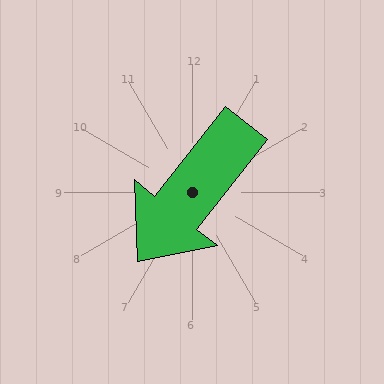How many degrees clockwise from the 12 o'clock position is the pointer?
Approximately 218 degrees.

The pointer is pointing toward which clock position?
Roughly 7 o'clock.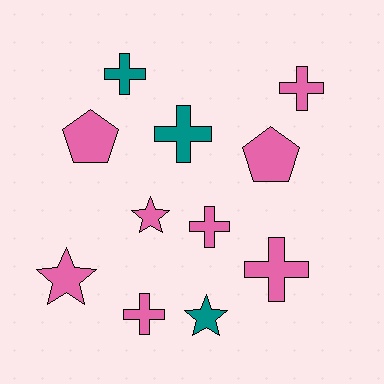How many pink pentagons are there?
There are 2 pink pentagons.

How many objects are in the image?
There are 11 objects.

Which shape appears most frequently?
Cross, with 6 objects.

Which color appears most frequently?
Pink, with 8 objects.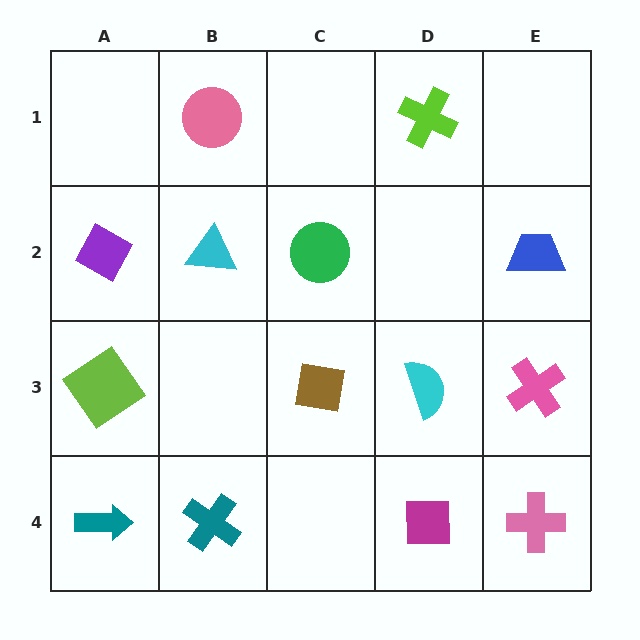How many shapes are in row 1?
2 shapes.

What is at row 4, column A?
A teal arrow.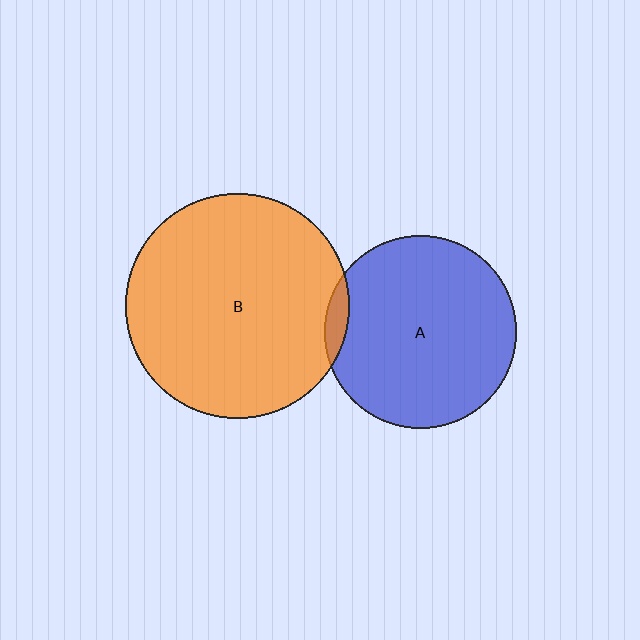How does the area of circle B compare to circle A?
Approximately 1.4 times.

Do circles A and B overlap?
Yes.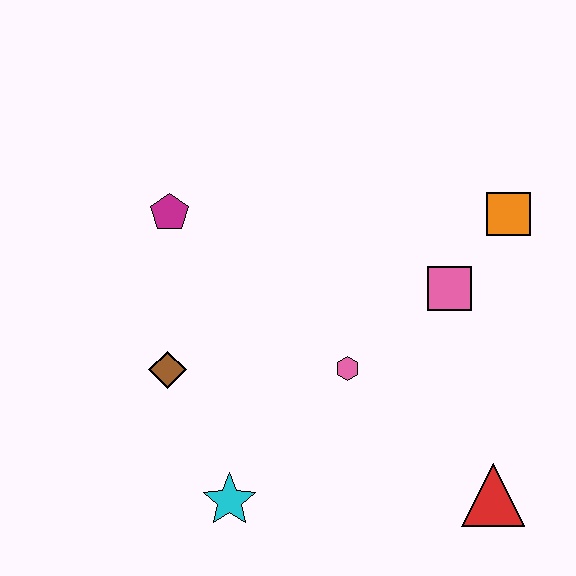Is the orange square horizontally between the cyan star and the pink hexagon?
No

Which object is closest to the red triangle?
The pink hexagon is closest to the red triangle.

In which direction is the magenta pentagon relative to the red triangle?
The magenta pentagon is to the left of the red triangle.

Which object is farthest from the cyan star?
The orange square is farthest from the cyan star.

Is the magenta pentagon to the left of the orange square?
Yes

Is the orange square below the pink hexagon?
No